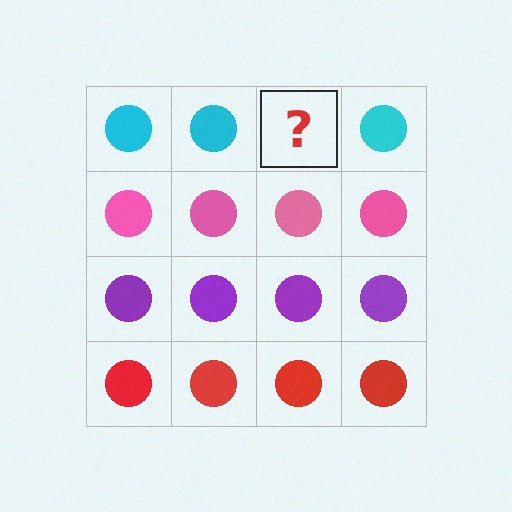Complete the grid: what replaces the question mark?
The question mark should be replaced with a cyan circle.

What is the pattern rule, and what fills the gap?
The rule is that each row has a consistent color. The gap should be filled with a cyan circle.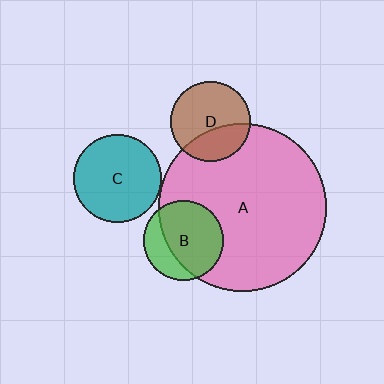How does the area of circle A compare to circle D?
Approximately 4.4 times.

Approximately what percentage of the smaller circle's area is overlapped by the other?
Approximately 35%.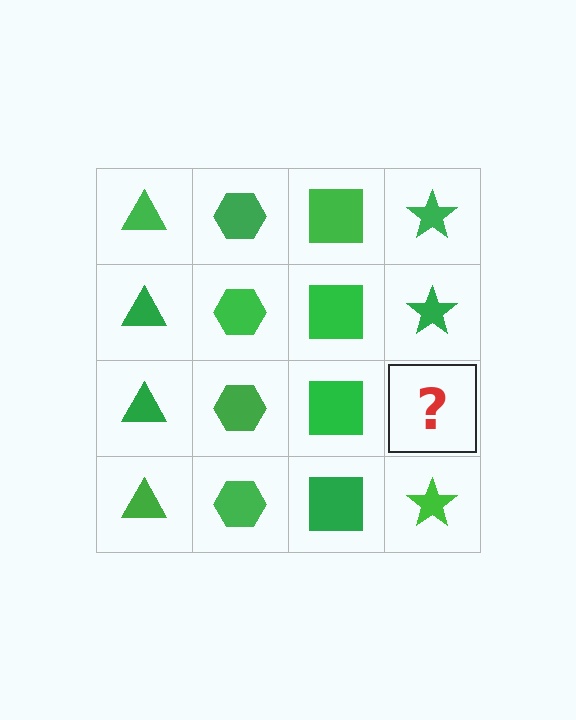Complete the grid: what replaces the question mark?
The question mark should be replaced with a green star.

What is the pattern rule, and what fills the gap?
The rule is that each column has a consistent shape. The gap should be filled with a green star.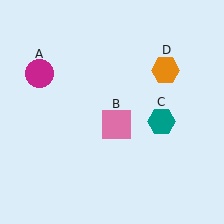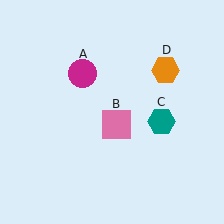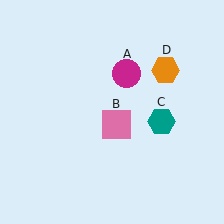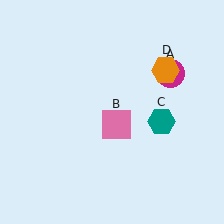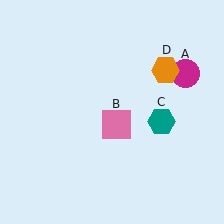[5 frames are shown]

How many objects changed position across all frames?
1 object changed position: magenta circle (object A).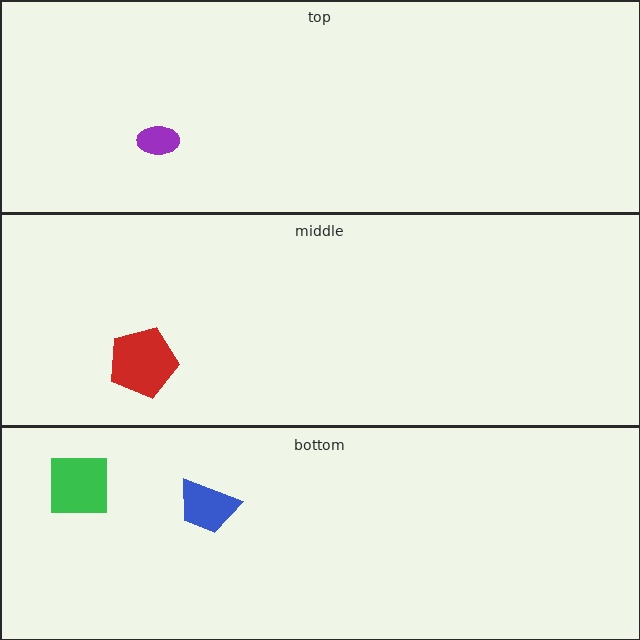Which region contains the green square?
The bottom region.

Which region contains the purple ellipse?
The top region.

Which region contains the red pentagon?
The middle region.